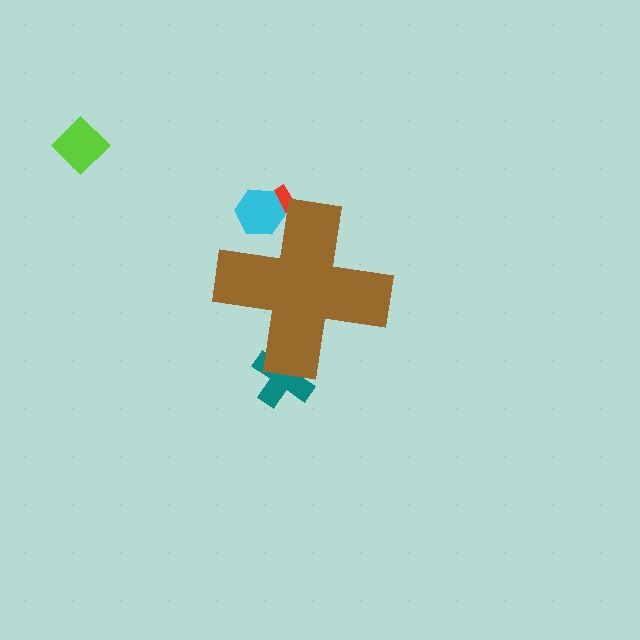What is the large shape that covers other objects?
A brown cross.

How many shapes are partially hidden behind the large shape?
3 shapes are partially hidden.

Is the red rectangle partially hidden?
Yes, the red rectangle is partially hidden behind the brown cross.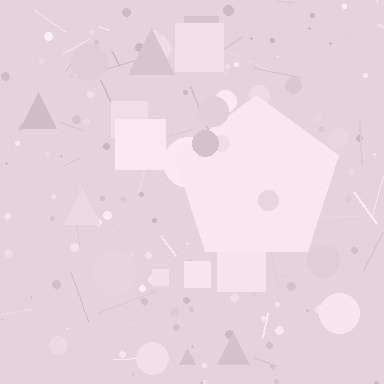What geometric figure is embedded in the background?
A pentagon is embedded in the background.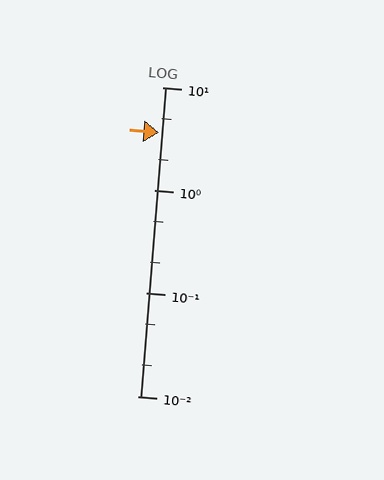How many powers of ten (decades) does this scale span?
The scale spans 3 decades, from 0.01 to 10.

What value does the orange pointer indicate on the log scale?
The pointer indicates approximately 3.6.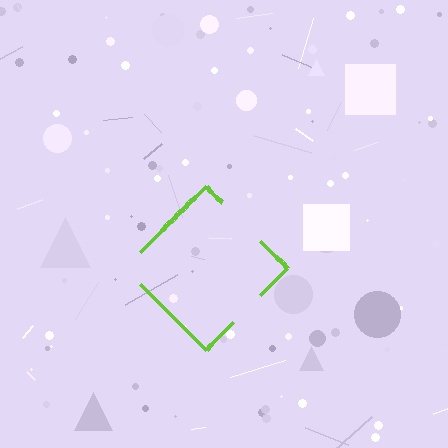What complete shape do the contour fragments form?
The contour fragments form a diamond.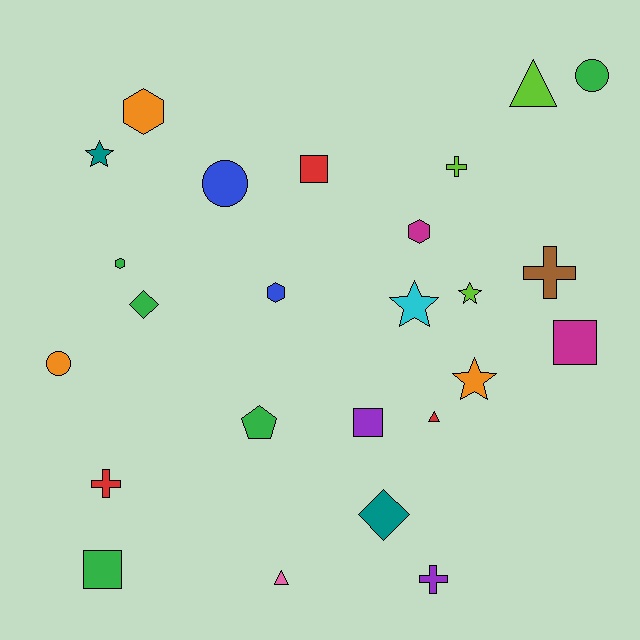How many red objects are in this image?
There are 3 red objects.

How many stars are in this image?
There are 4 stars.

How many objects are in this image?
There are 25 objects.